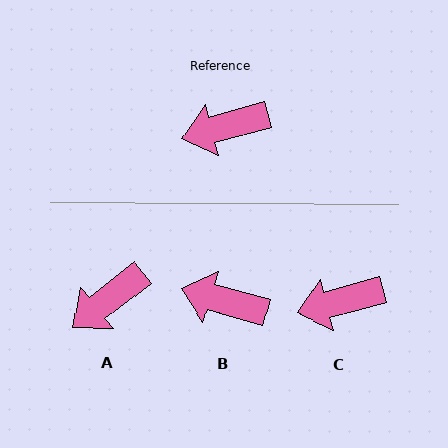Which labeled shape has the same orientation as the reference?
C.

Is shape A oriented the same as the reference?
No, it is off by about 23 degrees.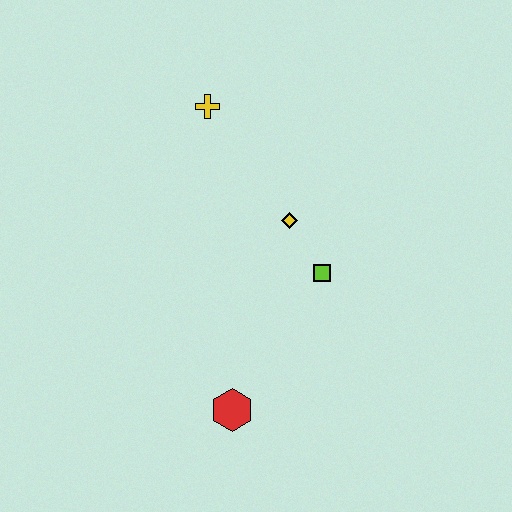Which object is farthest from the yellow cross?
The red hexagon is farthest from the yellow cross.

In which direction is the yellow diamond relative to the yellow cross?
The yellow diamond is below the yellow cross.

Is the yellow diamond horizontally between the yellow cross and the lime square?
Yes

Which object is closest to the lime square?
The yellow diamond is closest to the lime square.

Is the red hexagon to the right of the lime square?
No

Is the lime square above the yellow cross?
No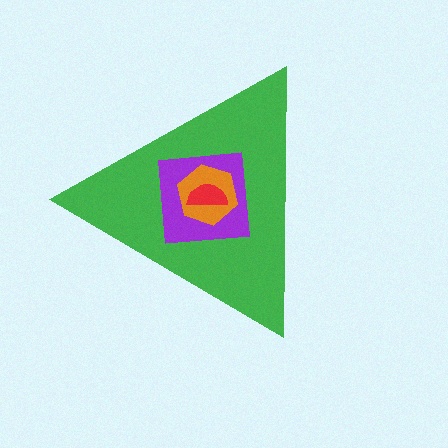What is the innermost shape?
The red semicircle.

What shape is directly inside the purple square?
The orange hexagon.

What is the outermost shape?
The green triangle.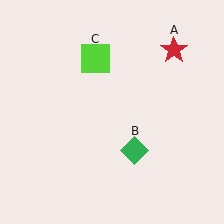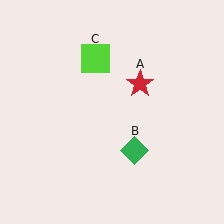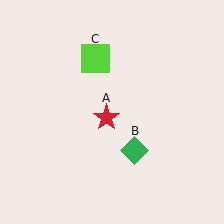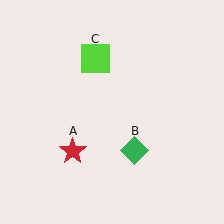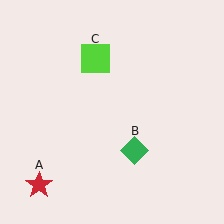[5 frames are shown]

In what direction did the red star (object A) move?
The red star (object A) moved down and to the left.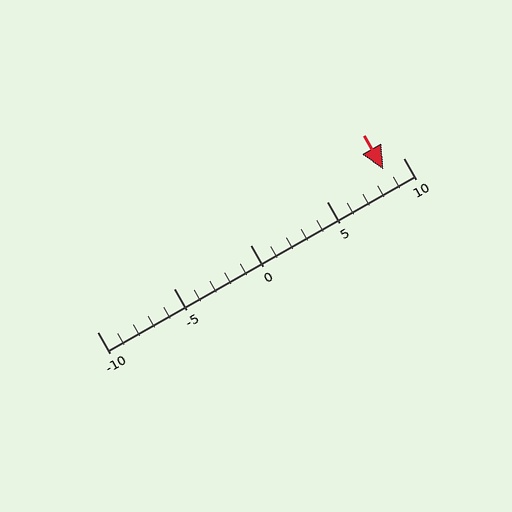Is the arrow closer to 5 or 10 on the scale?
The arrow is closer to 10.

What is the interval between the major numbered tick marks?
The major tick marks are spaced 5 units apart.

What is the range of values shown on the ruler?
The ruler shows values from -10 to 10.